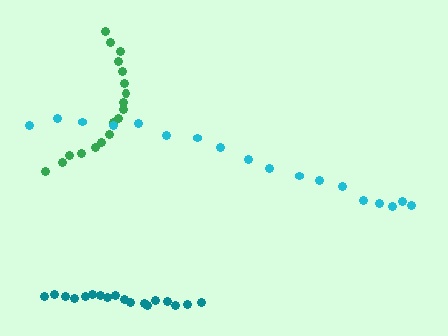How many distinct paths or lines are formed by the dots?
There are 3 distinct paths.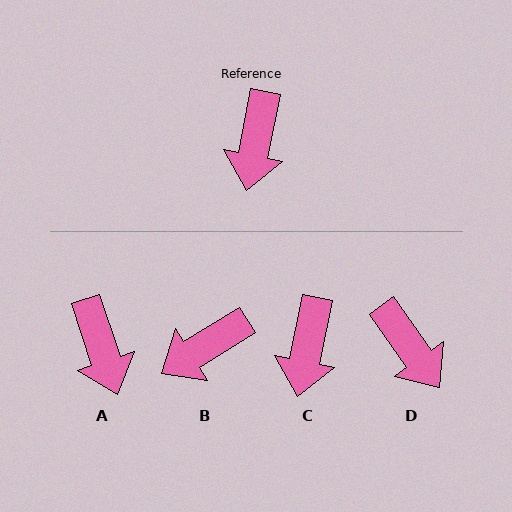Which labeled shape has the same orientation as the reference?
C.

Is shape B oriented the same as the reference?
No, it is off by about 47 degrees.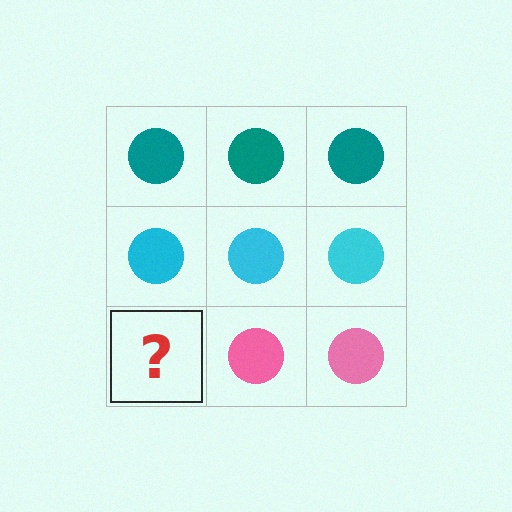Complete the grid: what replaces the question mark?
The question mark should be replaced with a pink circle.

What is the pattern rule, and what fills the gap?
The rule is that each row has a consistent color. The gap should be filled with a pink circle.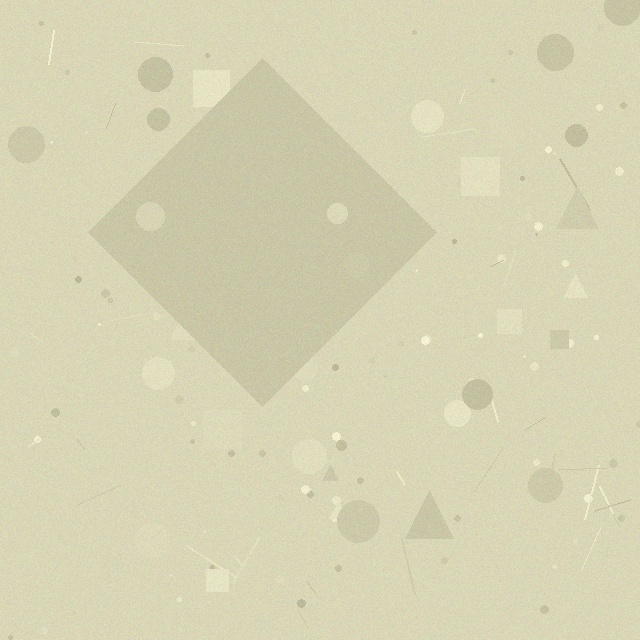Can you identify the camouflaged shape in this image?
The camouflaged shape is a diamond.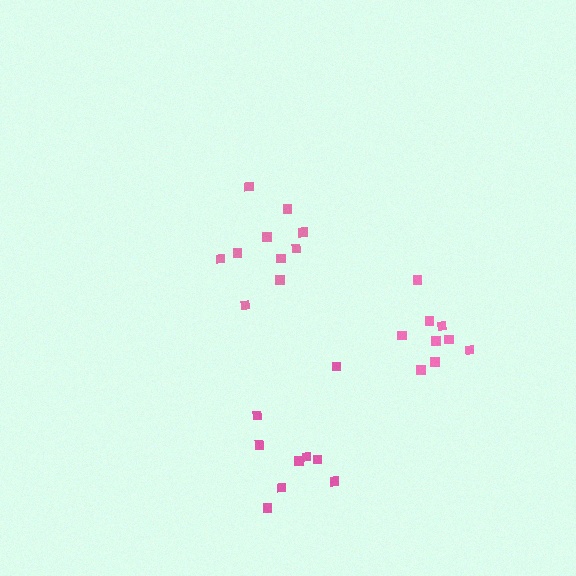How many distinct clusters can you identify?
There are 3 distinct clusters.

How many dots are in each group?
Group 1: 9 dots, Group 2: 10 dots, Group 3: 9 dots (28 total).